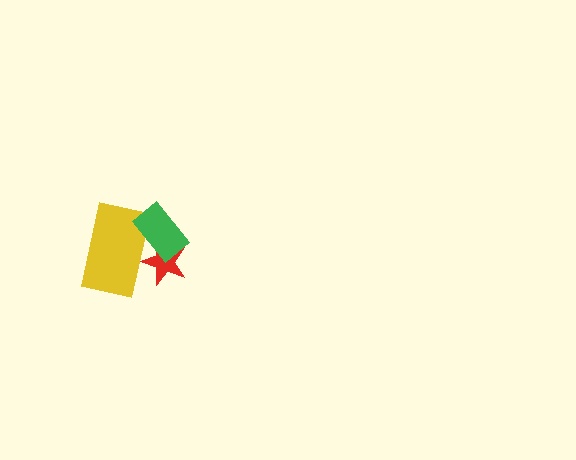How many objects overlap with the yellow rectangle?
2 objects overlap with the yellow rectangle.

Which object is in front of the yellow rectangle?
The green rectangle is in front of the yellow rectangle.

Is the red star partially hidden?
Yes, it is partially covered by another shape.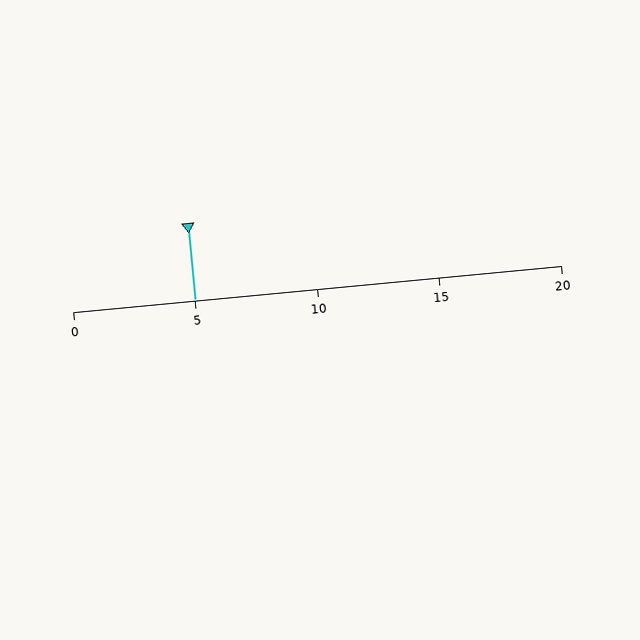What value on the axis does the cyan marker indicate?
The marker indicates approximately 5.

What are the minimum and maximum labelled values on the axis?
The axis runs from 0 to 20.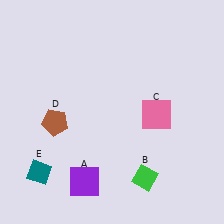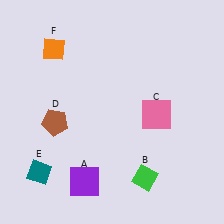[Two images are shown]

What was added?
An orange diamond (F) was added in Image 2.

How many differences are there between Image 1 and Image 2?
There is 1 difference between the two images.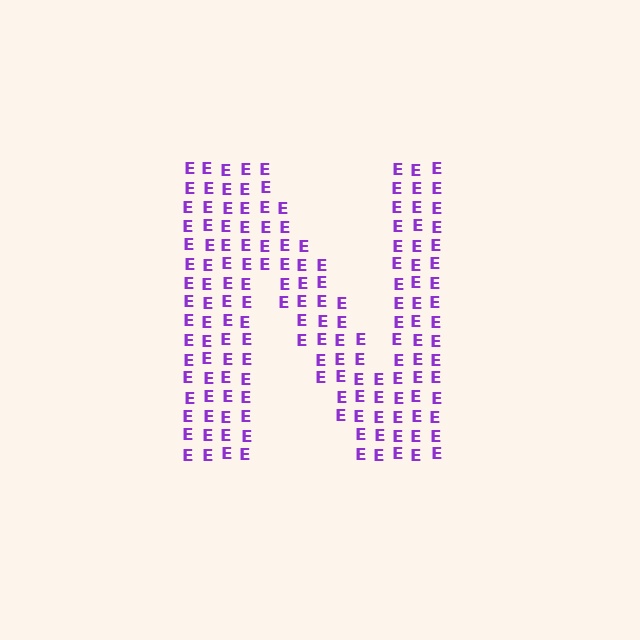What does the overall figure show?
The overall figure shows the letter N.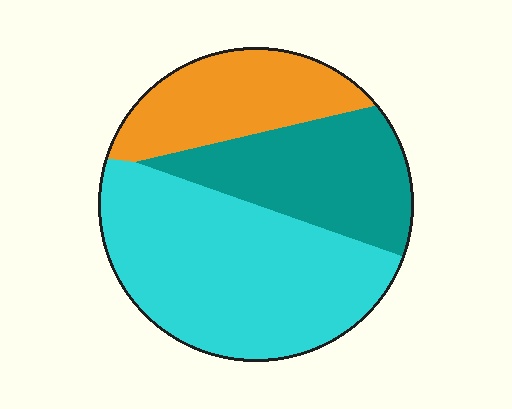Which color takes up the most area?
Cyan, at roughly 50%.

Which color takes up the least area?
Orange, at roughly 25%.